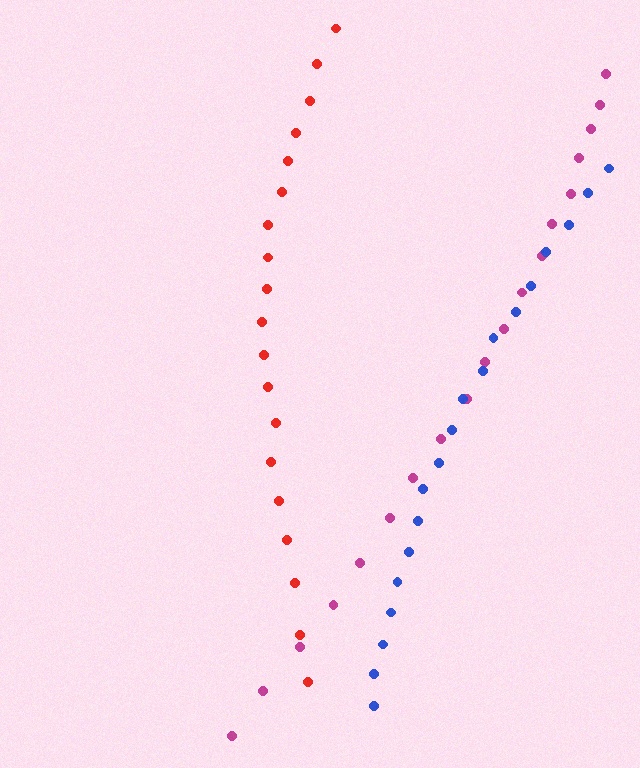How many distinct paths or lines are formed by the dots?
There are 3 distinct paths.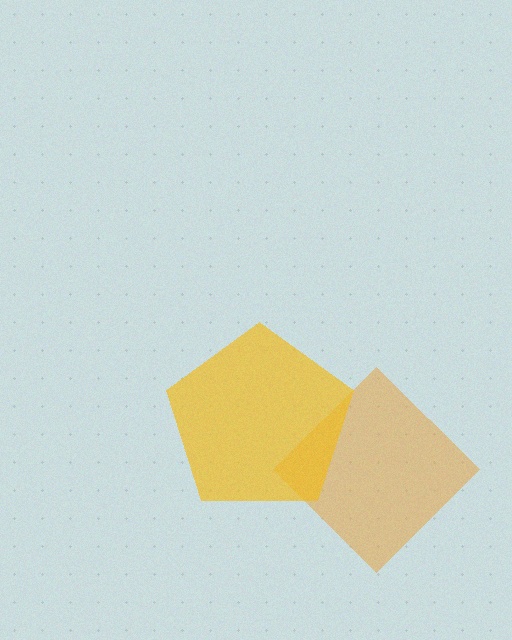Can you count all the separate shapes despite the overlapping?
Yes, there are 2 separate shapes.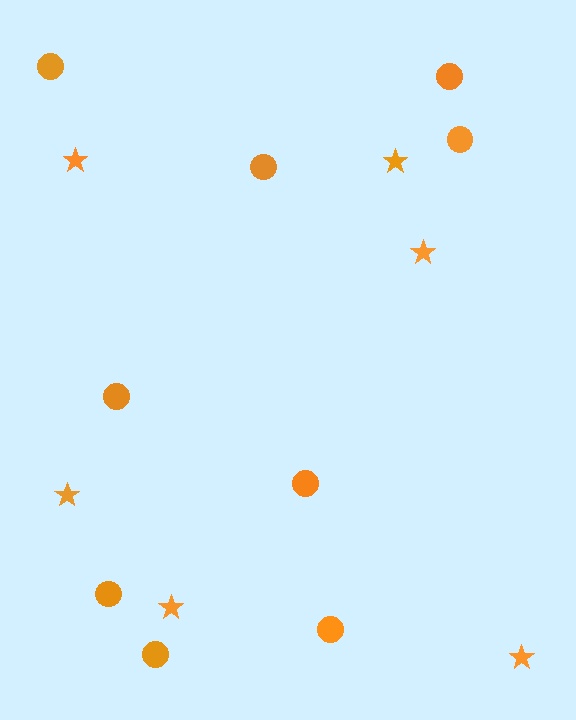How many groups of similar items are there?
There are 2 groups: one group of stars (6) and one group of circles (9).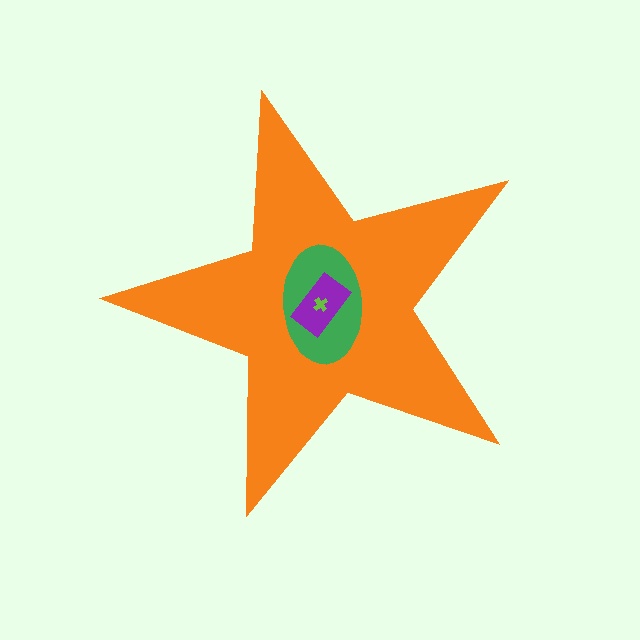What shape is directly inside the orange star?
The green ellipse.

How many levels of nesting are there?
4.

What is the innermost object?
The lime cross.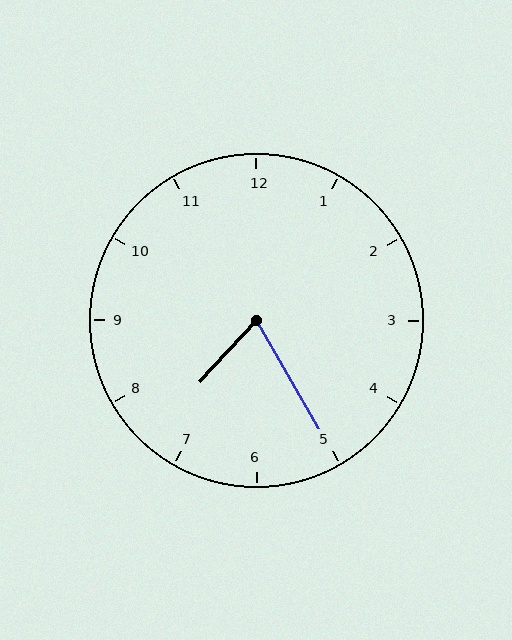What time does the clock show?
7:25.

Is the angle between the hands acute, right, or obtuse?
It is acute.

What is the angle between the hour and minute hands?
Approximately 72 degrees.